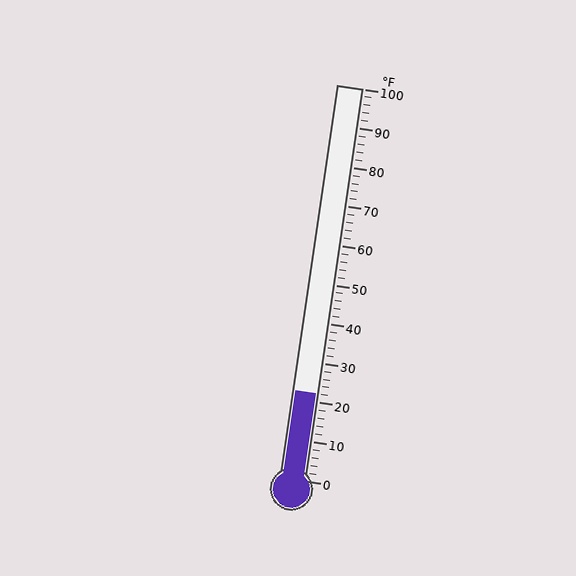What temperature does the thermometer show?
The thermometer shows approximately 22°F.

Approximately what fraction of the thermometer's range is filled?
The thermometer is filled to approximately 20% of its range.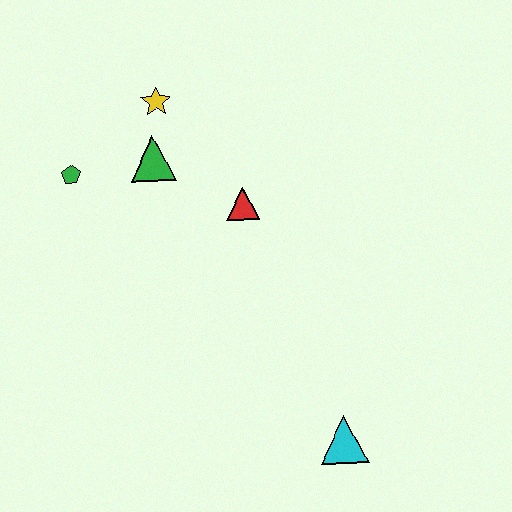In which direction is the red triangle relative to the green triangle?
The red triangle is to the right of the green triangle.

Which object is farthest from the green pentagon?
The cyan triangle is farthest from the green pentagon.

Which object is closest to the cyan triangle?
The red triangle is closest to the cyan triangle.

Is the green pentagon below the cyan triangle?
No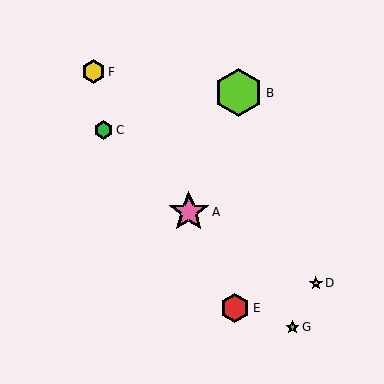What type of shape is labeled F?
Shape F is a yellow hexagon.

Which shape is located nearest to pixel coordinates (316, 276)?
The yellow star (labeled D) at (316, 283) is nearest to that location.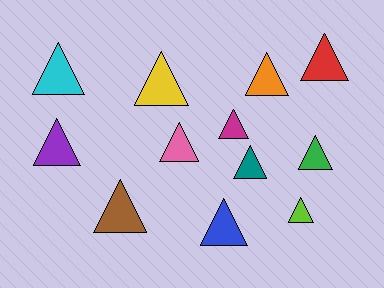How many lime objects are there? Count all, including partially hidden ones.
There is 1 lime object.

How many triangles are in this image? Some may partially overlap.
There are 12 triangles.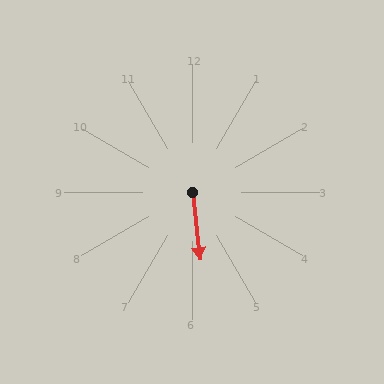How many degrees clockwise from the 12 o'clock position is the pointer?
Approximately 173 degrees.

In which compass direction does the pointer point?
South.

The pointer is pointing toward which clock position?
Roughly 6 o'clock.